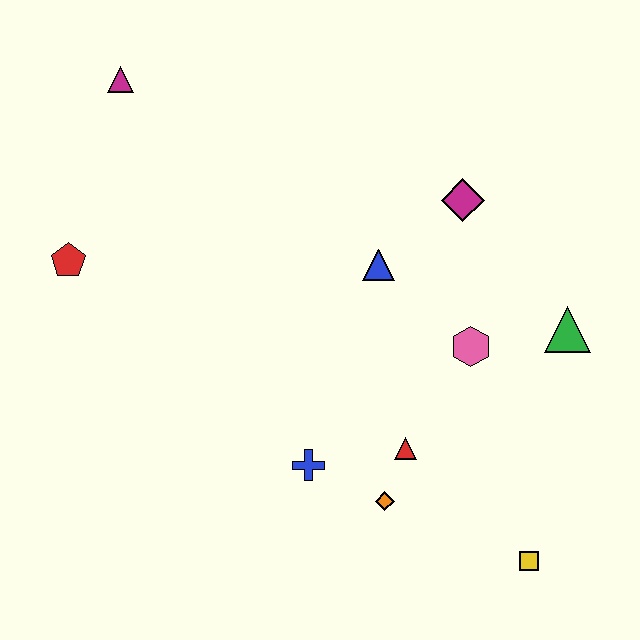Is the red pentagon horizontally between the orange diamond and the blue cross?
No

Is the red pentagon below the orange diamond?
No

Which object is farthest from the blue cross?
The magenta triangle is farthest from the blue cross.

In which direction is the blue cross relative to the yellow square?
The blue cross is to the left of the yellow square.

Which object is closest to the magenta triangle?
The red pentagon is closest to the magenta triangle.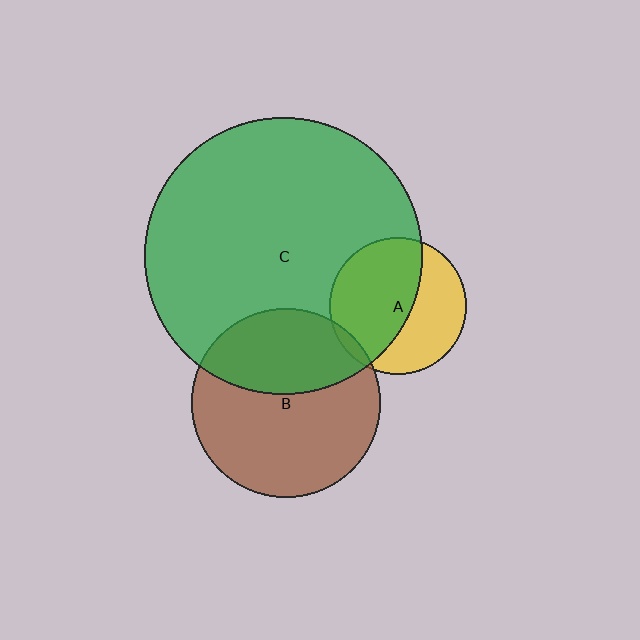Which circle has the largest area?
Circle C (green).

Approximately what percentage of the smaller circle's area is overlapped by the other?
Approximately 55%.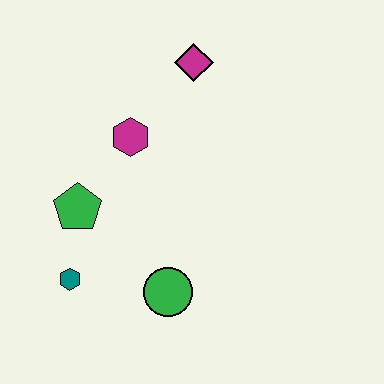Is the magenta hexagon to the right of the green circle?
No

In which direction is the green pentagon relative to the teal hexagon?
The green pentagon is above the teal hexagon.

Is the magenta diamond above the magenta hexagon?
Yes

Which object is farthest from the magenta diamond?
The teal hexagon is farthest from the magenta diamond.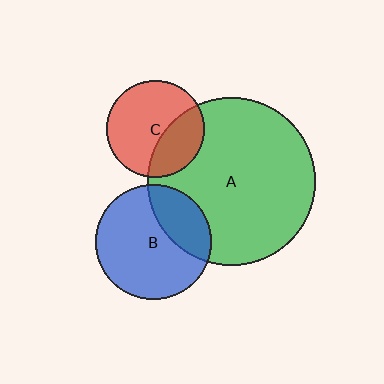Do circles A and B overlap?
Yes.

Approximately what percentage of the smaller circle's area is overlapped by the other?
Approximately 30%.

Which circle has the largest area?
Circle A (green).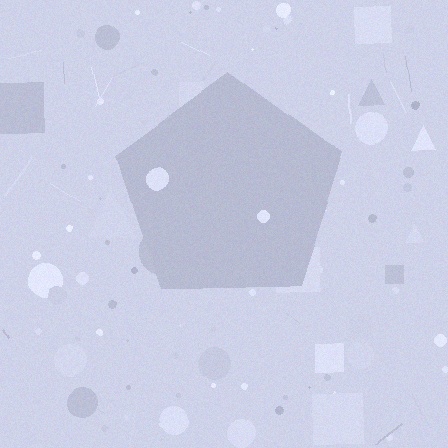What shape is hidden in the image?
A pentagon is hidden in the image.